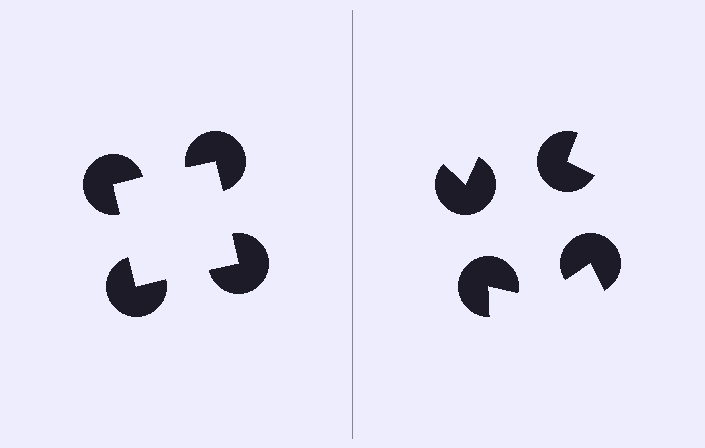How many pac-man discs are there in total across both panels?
8 — 4 on each side.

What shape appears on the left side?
An illusory square.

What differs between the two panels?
The pac-man discs are positioned identically on both sides; only the wedge orientations differ. On the left they align to a square; on the right they are misaligned.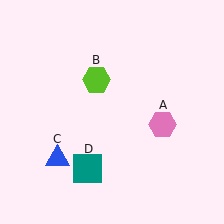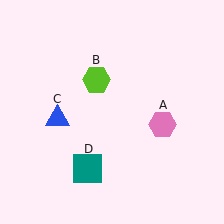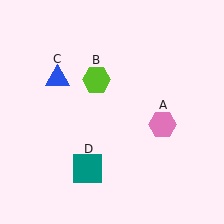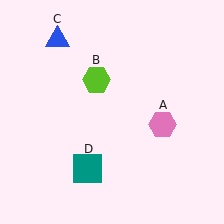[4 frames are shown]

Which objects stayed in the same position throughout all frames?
Pink hexagon (object A) and lime hexagon (object B) and teal square (object D) remained stationary.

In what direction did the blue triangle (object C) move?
The blue triangle (object C) moved up.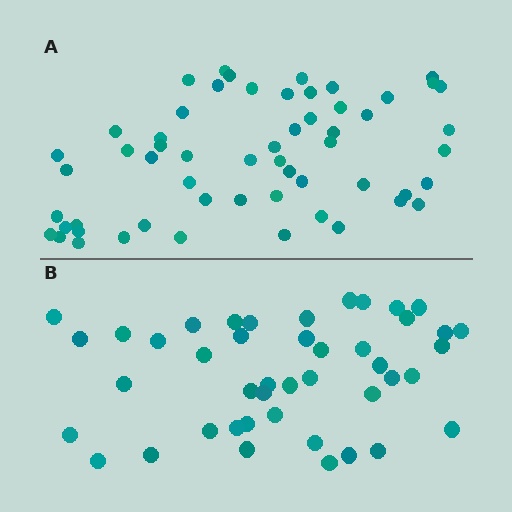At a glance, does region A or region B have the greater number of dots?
Region A (the top region) has more dots.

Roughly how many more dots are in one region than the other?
Region A has approximately 15 more dots than region B.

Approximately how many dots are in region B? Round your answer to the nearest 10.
About 40 dots. (The exact count is 44, which rounds to 40.)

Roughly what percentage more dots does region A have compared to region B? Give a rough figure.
About 30% more.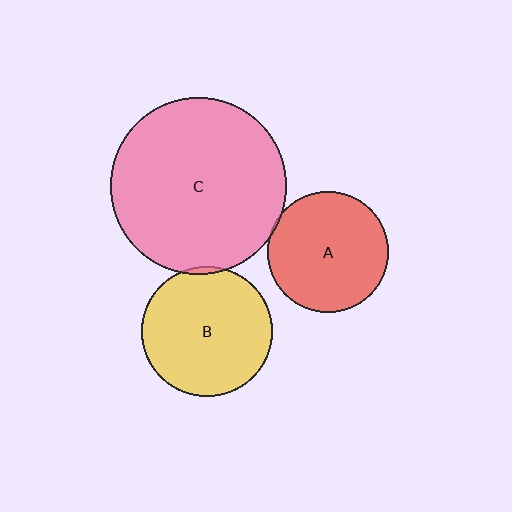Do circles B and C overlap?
Yes.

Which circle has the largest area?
Circle C (pink).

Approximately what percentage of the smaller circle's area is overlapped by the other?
Approximately 5%.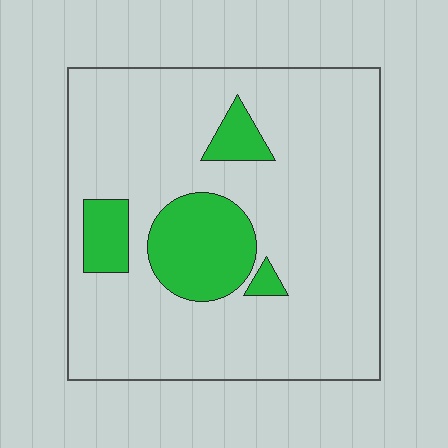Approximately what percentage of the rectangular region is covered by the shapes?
Approximately 15%.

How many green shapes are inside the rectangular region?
4.